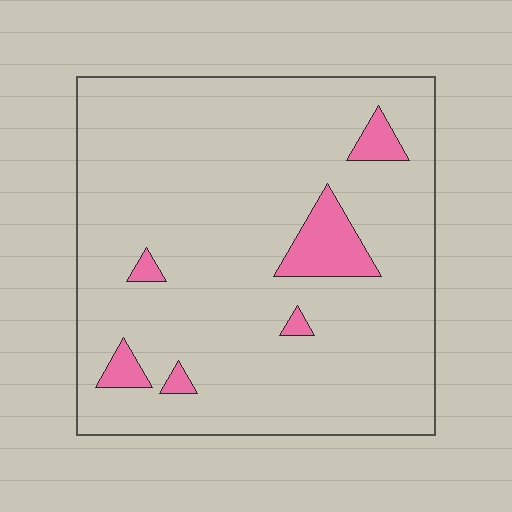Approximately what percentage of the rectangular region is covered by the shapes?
Approximately 10%.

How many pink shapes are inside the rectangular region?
6.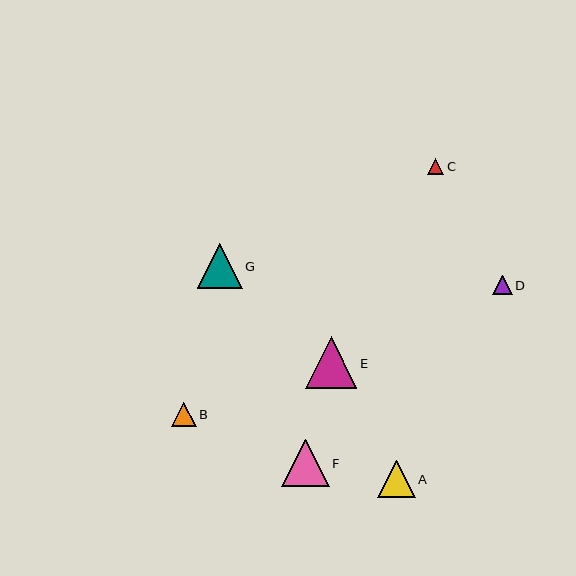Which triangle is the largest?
Triangle E is the largest with a size of approximately 52 pixels.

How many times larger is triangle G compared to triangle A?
Triangle G is approximately 1.2 times the size of triangle A.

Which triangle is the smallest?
Triangle C is the smallest with a size of approximately 16 pixels.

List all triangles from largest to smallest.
From largest to smallest: E, F, G, A, B, D, C.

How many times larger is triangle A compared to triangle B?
Triangle A is approximately 1.5 times the size of triangle B.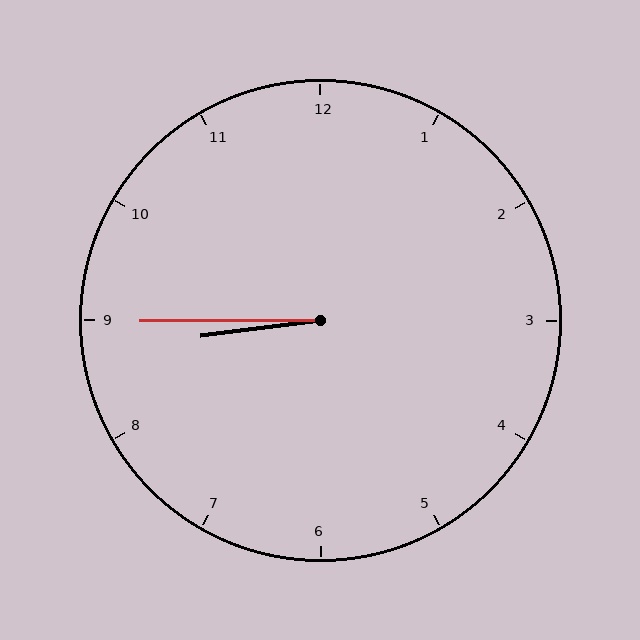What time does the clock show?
8:45.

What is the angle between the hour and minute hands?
Approximately 8 degrees.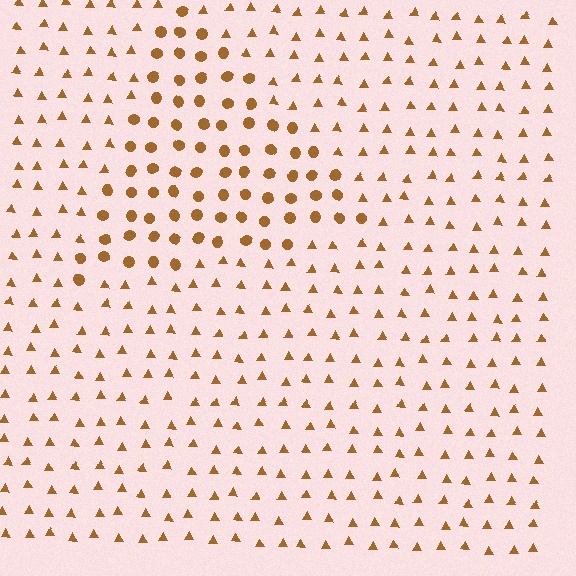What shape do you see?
I see a triangle.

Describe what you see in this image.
The image is filled with small brown elements arranged in a uniform grid. A triangle-shaped region contains circles, while the surrounding area contains triangles. The boundary is defined purely by the change in element shape.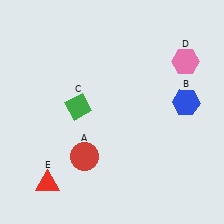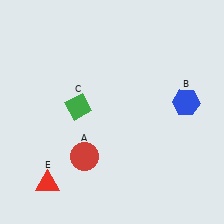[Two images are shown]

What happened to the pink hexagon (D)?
The pink hexagon (D) was removed in Image 2. It was in the top-right area of Image 1.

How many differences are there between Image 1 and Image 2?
There is 1 difference between the two images.